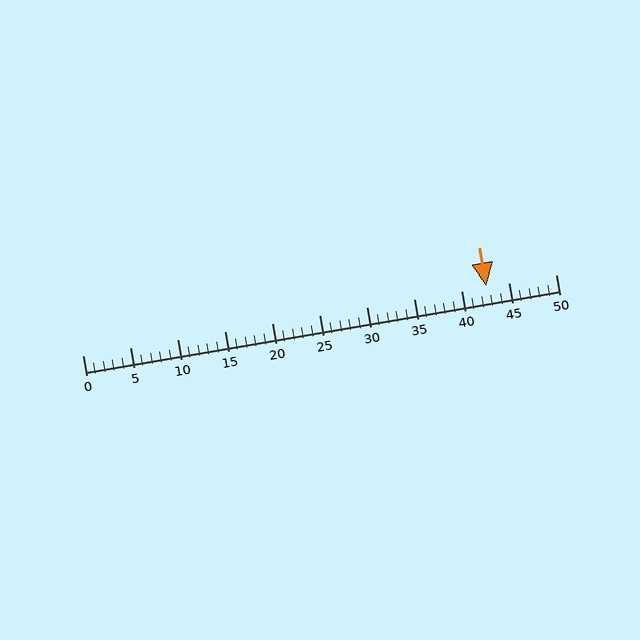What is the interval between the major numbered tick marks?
The major tick marks are spaced 5 units apart.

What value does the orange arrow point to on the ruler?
The orange arrow points to approximately 43.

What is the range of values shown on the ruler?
The ruler shows values from 0 to 50.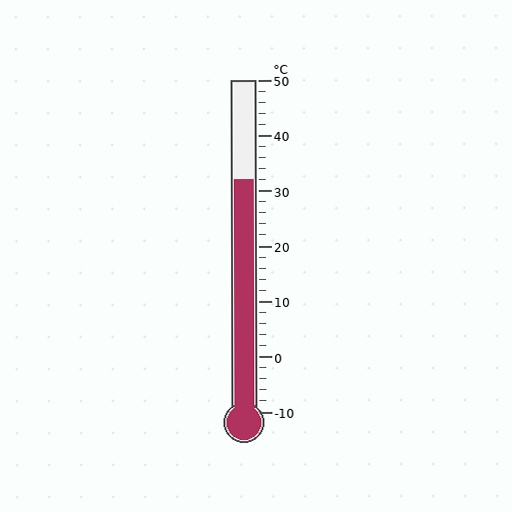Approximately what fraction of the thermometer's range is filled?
The thermometer is filled to approximately 70% of its range.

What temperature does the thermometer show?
The thermometer shows approximately 32°C.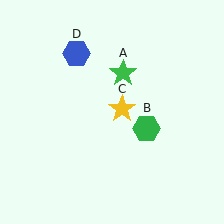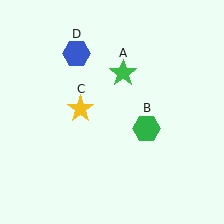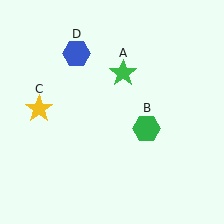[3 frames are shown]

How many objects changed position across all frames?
1 object changed position: yellow star (object C).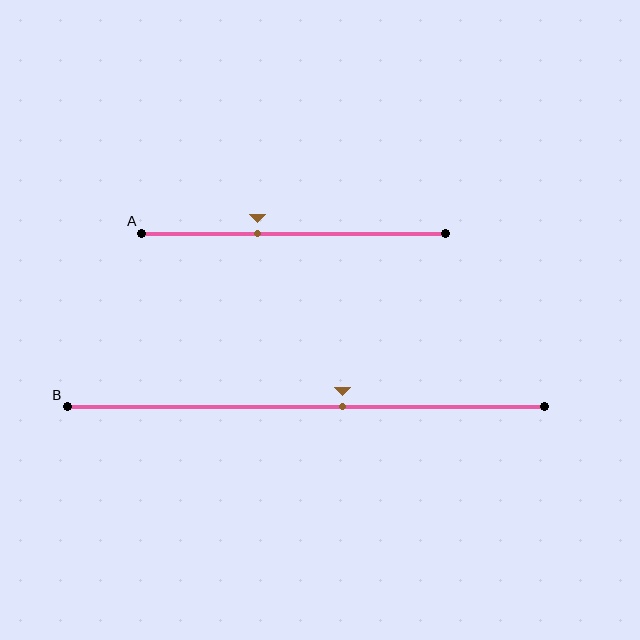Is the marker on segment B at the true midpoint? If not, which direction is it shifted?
No, the marker on segment B is shifted to the right by about 8% of the segment length.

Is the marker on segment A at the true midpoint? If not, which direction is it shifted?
No, the marker on segment A is shifted to the left by about 12% of the segment length.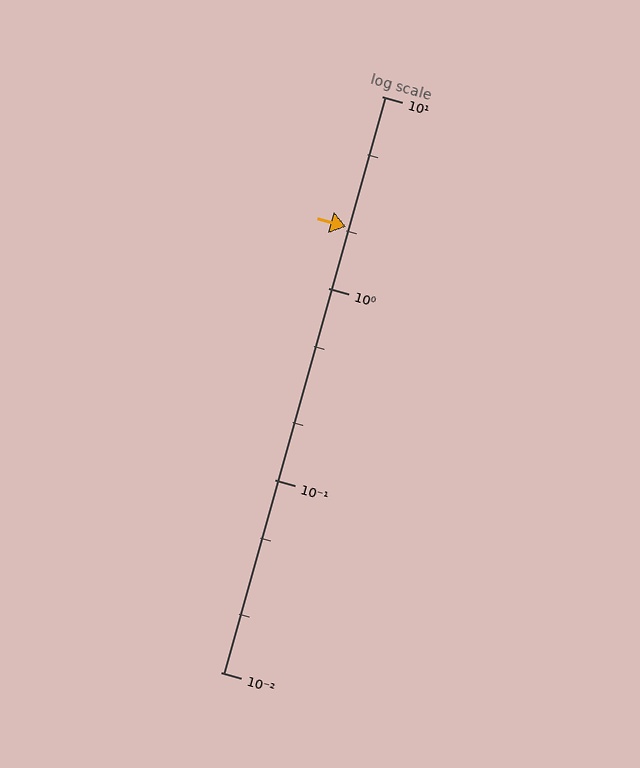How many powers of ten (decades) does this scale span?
The scale spans 3 decades, from 0.01 to 10.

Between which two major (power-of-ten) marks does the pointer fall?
The pointer is between 1 and 10.